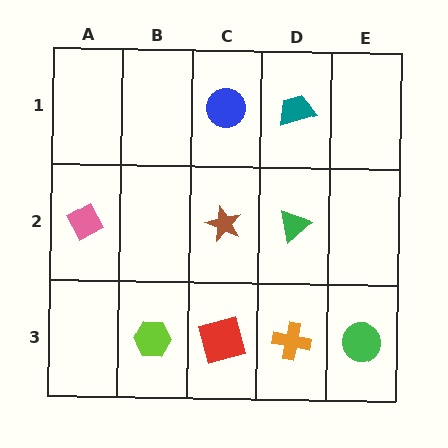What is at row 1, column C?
A blue circle.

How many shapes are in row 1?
2 shapes.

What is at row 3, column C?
A red square.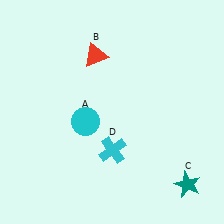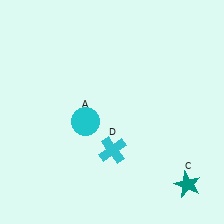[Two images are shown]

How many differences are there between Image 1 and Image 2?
There is 1 difference between the two images.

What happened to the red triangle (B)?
The red triangle (B) was removed in Image 2. It was in the top-left area of Image 1.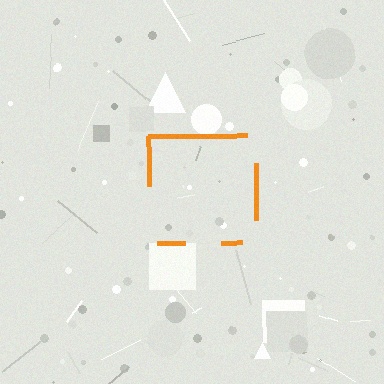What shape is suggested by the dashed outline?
The dashed outline suggests a square.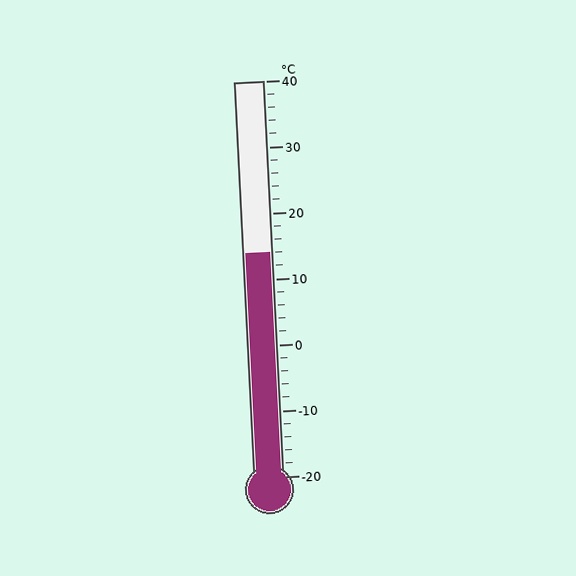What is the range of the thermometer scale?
The thermometer scale ranges from -20°C to 40°C.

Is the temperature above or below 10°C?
The temperature is above 10°C.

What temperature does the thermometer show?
The thermometer shows approximately 14°C.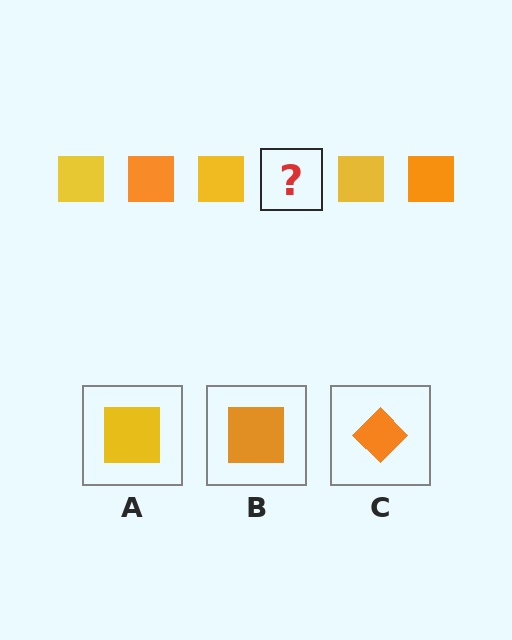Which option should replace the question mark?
Option B.